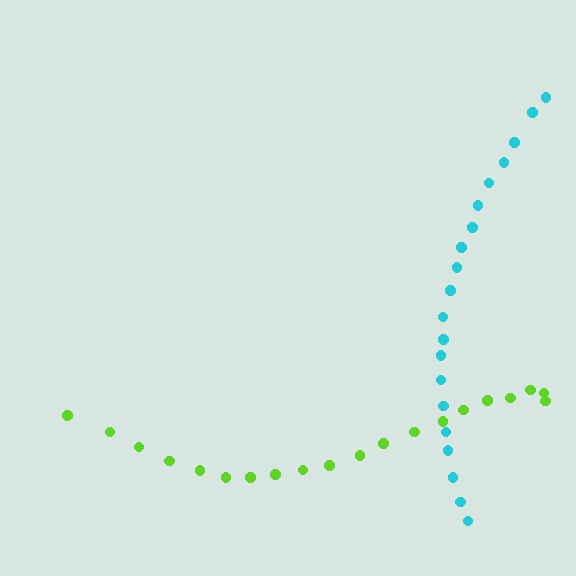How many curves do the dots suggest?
There are 2 distinct paths.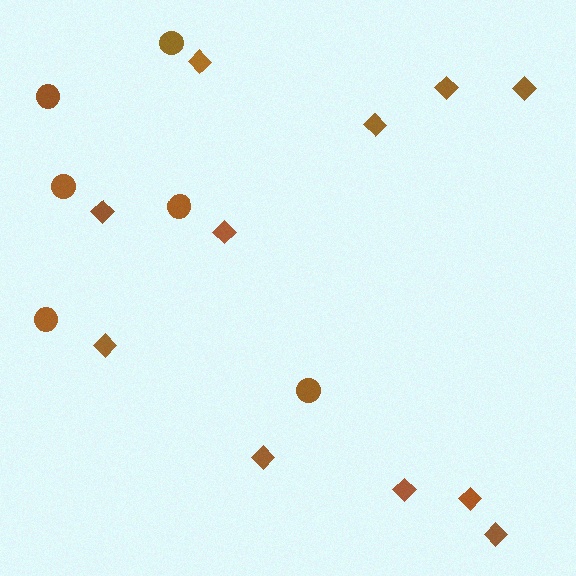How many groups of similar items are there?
There are 2 groups: one group of diamonds (11) and one group of circles (6).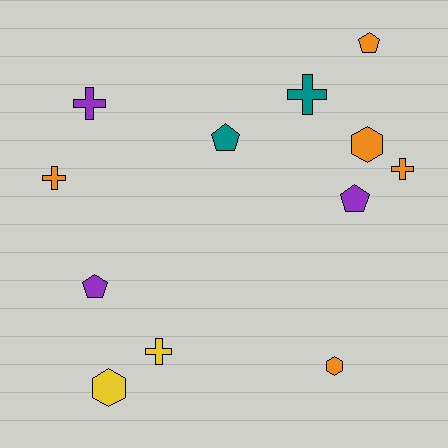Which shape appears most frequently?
Cross, with 5 objects.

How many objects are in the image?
There are 12 objects.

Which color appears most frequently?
Orange, with 5 objects.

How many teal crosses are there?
There is 1 teal cross.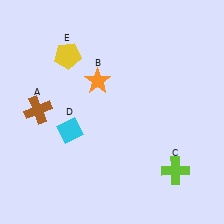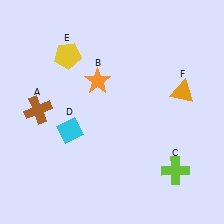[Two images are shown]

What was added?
An orange triangle (F) was added in Image 2.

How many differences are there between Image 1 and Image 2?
There is 1 difference between the two images.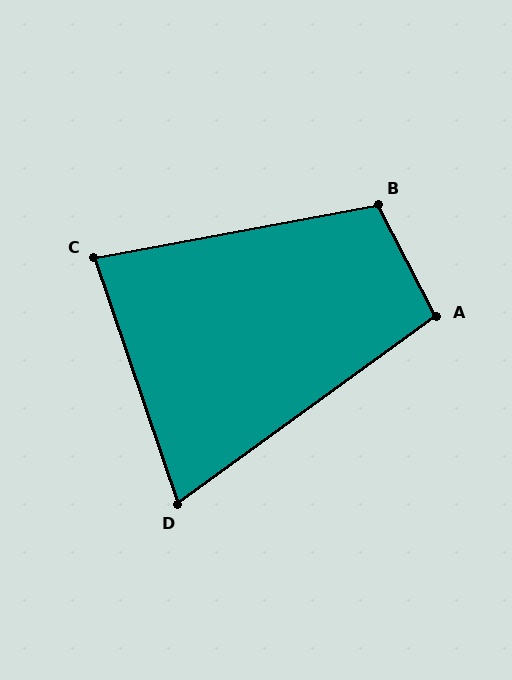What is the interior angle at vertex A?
Approximately 98 degrees (obtuse).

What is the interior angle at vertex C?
Approximately 82 degrees (acute).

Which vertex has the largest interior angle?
B, at approximately 107 degrees.